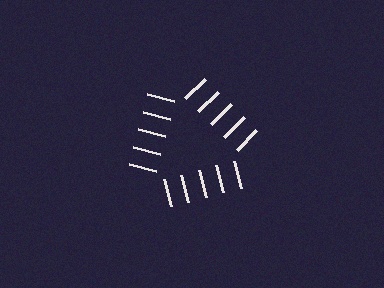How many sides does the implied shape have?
3 sides — the line-ends trace a triangle.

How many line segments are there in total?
15 — 5 along each of the 3 edges.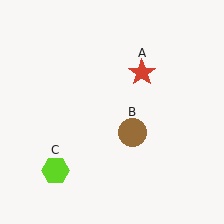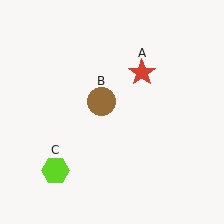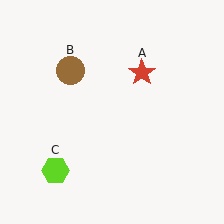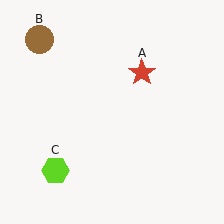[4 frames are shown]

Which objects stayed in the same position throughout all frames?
Red star (object A) and lime hexagon (object C) remained stationary.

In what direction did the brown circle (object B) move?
The brown circle (object B) moved up and to the left.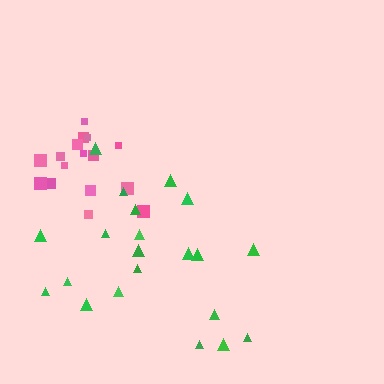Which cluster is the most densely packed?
Pink.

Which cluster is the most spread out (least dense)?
Green.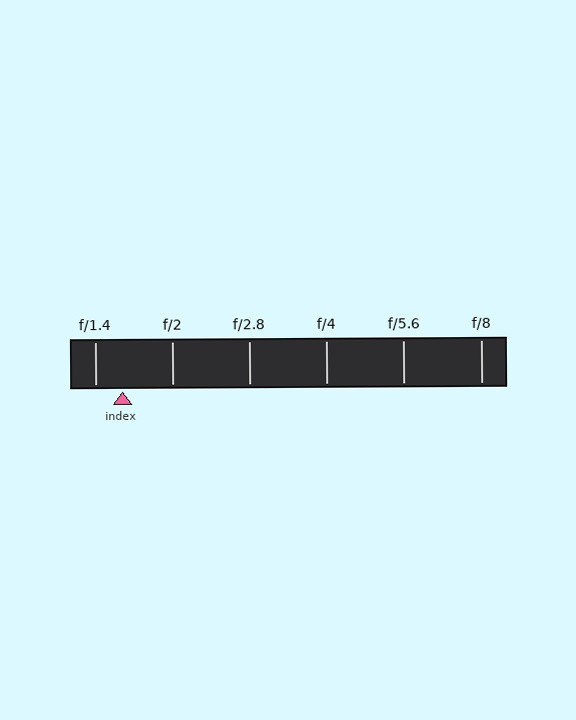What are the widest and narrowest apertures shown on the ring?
The widest aperture shown is f/1.4 and the narrowest is f/8.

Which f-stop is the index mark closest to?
The index mark is closest to f/1.4.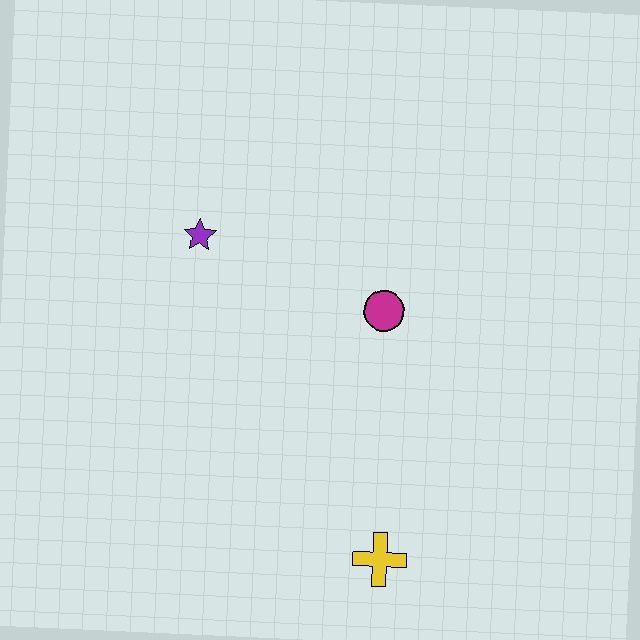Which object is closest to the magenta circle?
The purple star is closest to the magenta circle.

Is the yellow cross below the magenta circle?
Yes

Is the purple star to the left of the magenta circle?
Yes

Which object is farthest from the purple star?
The yellow cross is farthest from the purple star.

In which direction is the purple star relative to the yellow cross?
The purple star is above the yellow cross.